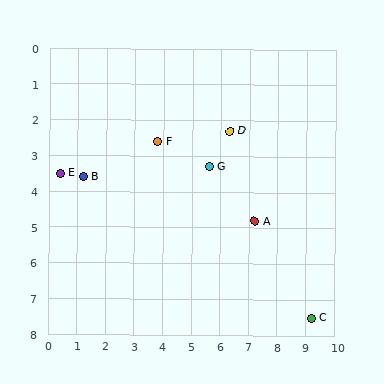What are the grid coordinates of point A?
Point A is at approximately (7.2, 4.8).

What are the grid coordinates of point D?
Point D is at approximately (6.3, 2.3).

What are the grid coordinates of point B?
Point B is at approximately (1.2, 3.6).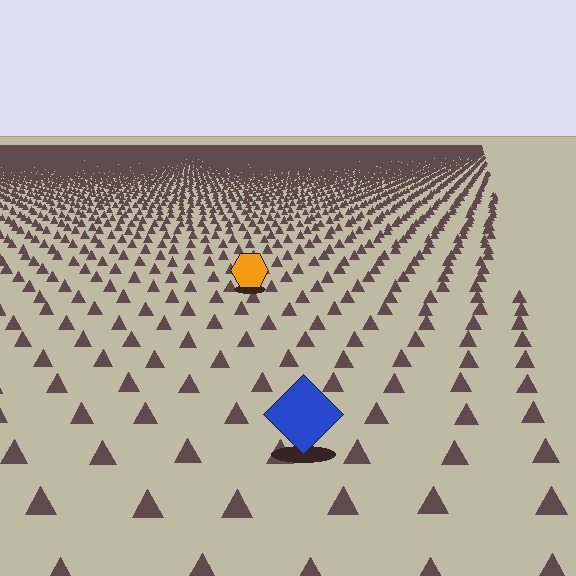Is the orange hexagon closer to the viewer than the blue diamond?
No. The blue diamond is closer — you can tell from the texture gradient: the ground texture is coarser near it.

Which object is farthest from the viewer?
The orange hexagon is farthest from the viewer. It appears smaller and the ground texture around it is denser.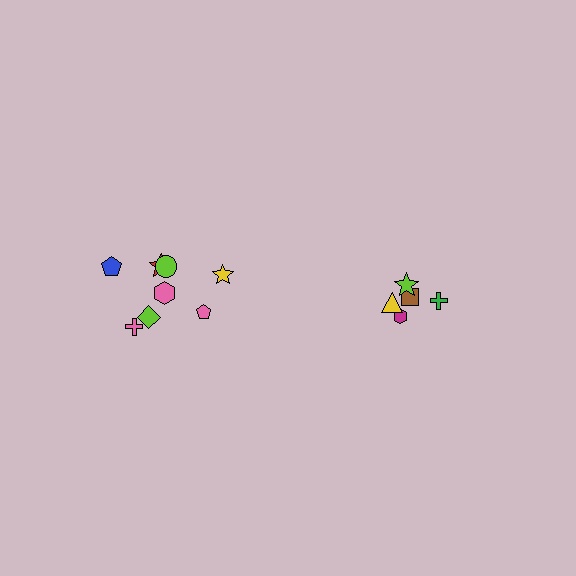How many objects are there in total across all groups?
There are 13 objects.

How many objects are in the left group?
There are 8 objects.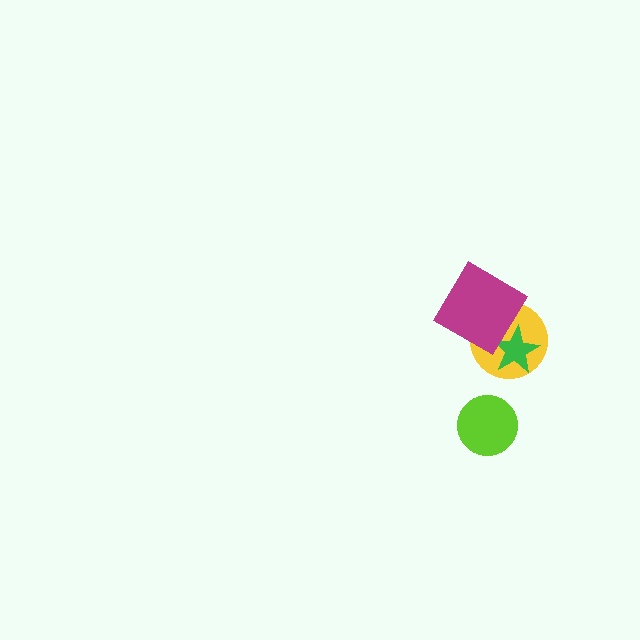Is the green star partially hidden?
Yes, it is partially covered by another shape.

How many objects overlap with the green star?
2 objects overlap with the green star.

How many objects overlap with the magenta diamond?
2 objects overlap with the magenta diamond.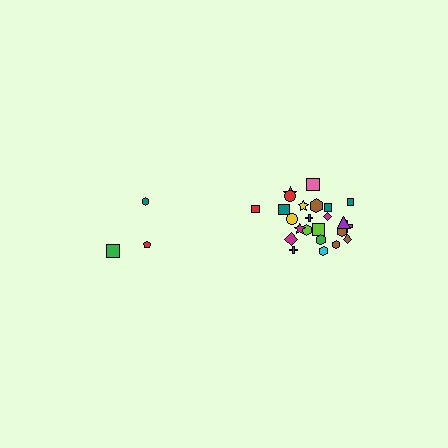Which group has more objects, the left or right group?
The right group.